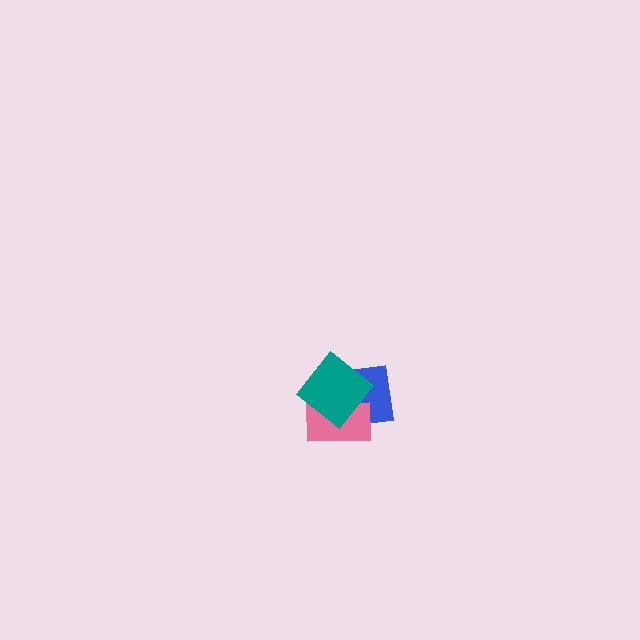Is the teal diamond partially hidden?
No, no other shape covers it.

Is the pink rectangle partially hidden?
Yes, it is partially covered by another shape.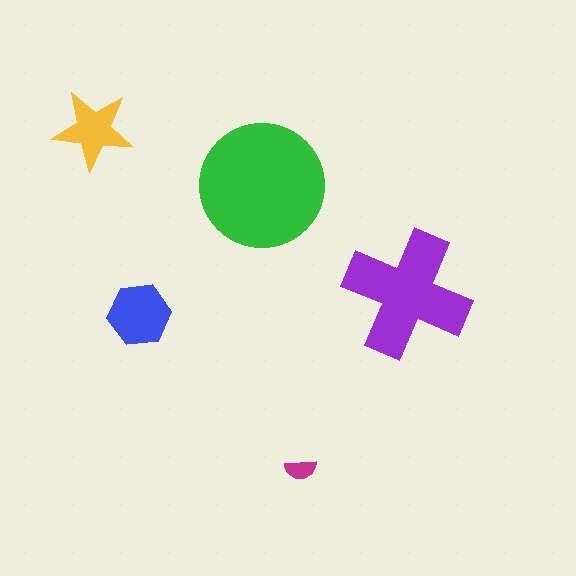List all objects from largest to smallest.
The green circle, the purple cross, the blue hexagon, the yellow star, the magenta semicircle.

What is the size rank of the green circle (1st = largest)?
1st.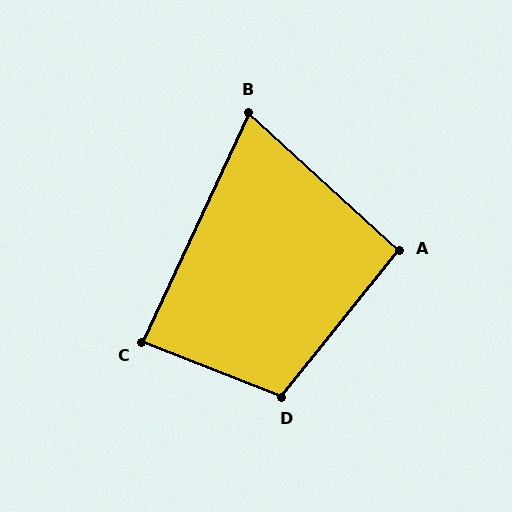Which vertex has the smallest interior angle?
B, at approximately 73 degrees.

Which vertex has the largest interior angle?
D, at approximately 107 degrees.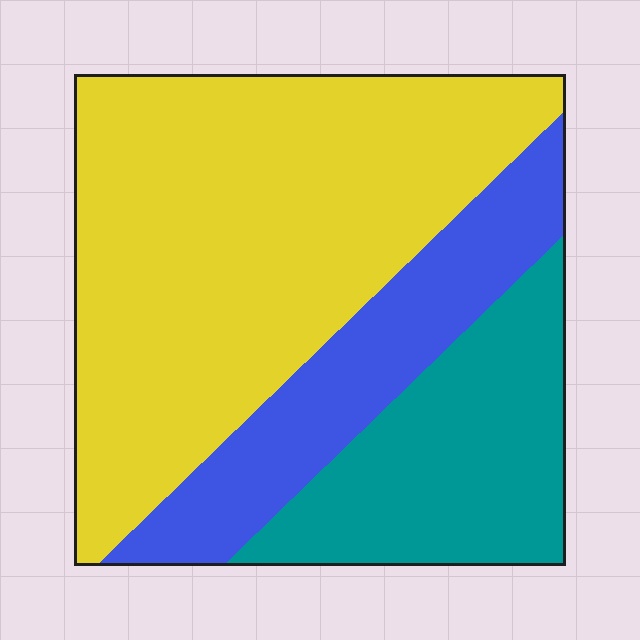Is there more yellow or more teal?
Yellow.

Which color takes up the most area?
Yellow, at roughly 55%.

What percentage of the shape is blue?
Blue takes up between a sixth and a third of the shape.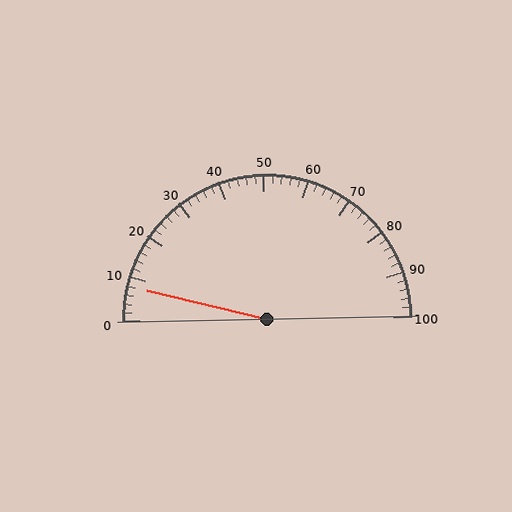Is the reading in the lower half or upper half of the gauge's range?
The reading is in the lower half of the range (0 to 100).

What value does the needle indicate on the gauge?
The needle indicates approximately 8.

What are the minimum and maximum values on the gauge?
The gauge ranges from 0 to 100.